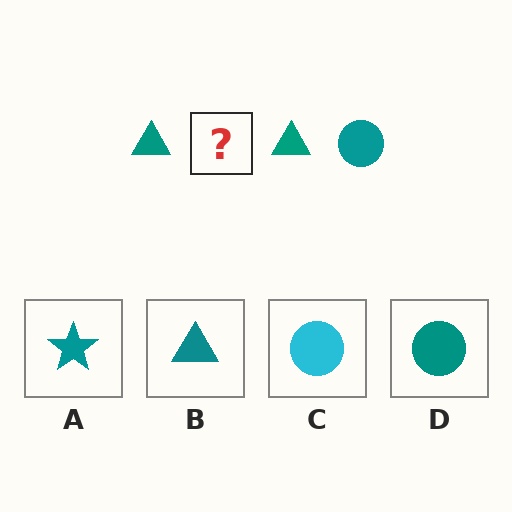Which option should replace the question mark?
Option D.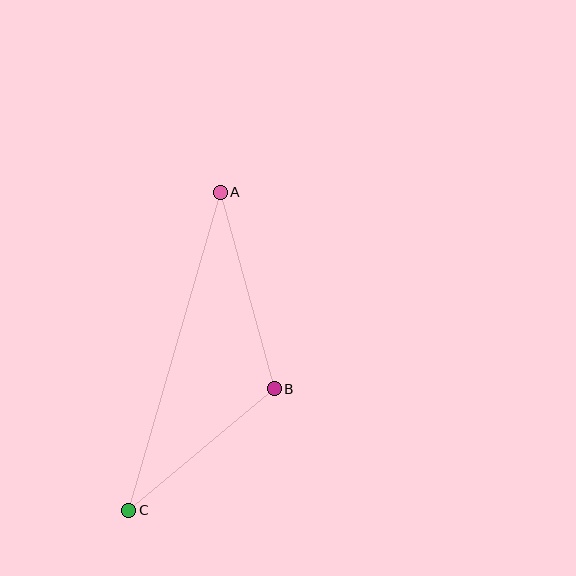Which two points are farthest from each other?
Points A and C are farthest from each other.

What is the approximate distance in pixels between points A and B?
The distance between A and B is approximately 204 pixels.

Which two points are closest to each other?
Points B and C are closest to each other.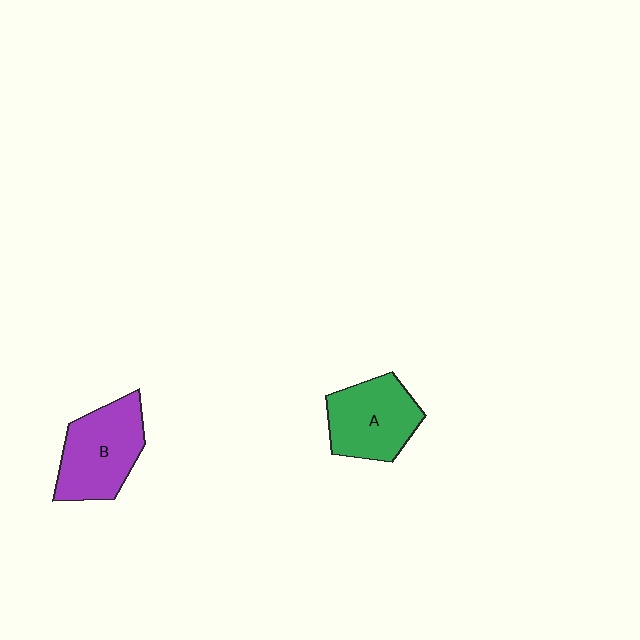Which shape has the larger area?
Shape B (purple).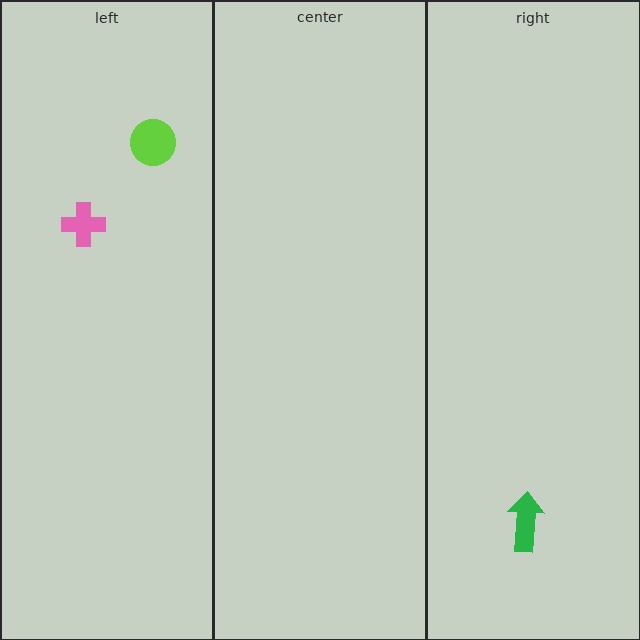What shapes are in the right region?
The green arrow.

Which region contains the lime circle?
The left region.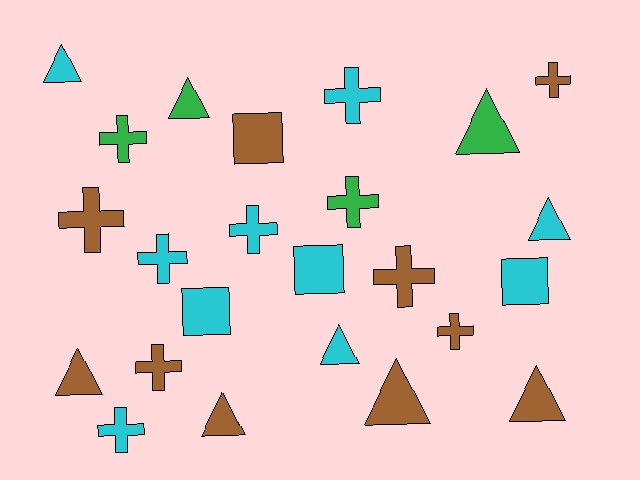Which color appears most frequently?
Brown, with 10 objects.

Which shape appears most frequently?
Cross, with 11 objects.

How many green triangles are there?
There are 2 green triangles.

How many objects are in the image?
There are 24 objects.